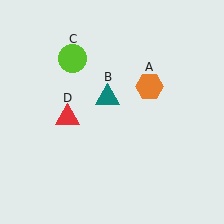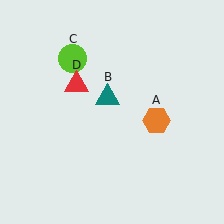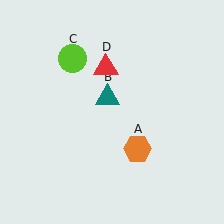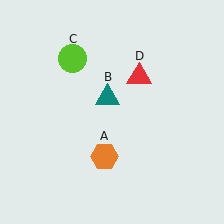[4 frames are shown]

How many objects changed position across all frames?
2 objects changed position: orange hexagon (object A), red triangle (object D).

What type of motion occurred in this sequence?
The orange hexagon (object A), red triangle (object D) rotated clockwise around the center of the scene.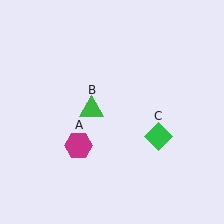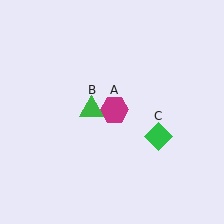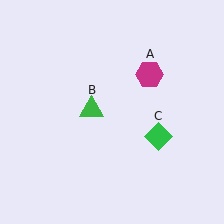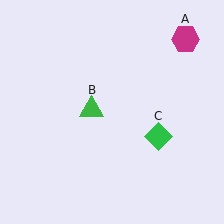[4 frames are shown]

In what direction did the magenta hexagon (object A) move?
The magenta hexagon (object A) moved up and to the right.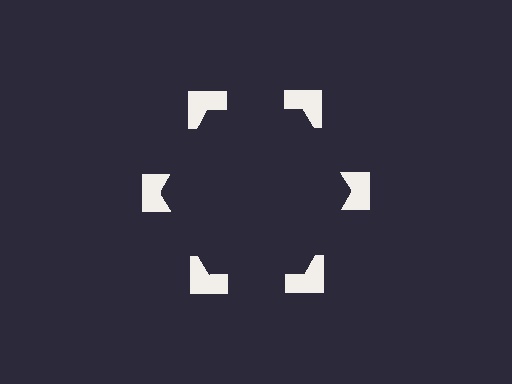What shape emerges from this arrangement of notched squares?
An illusory hexagon — its edges are inferred from the aligned wedge cuts in the notched squares, not physically drawn.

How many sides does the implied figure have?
6 sides.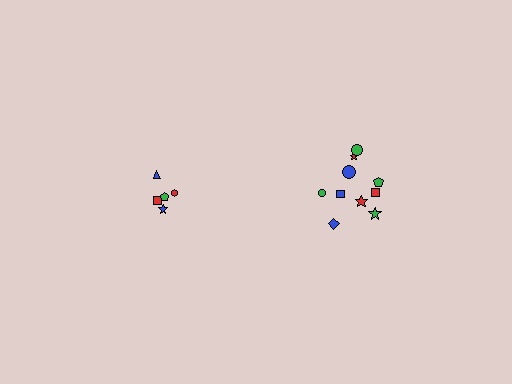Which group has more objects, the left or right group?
The right group.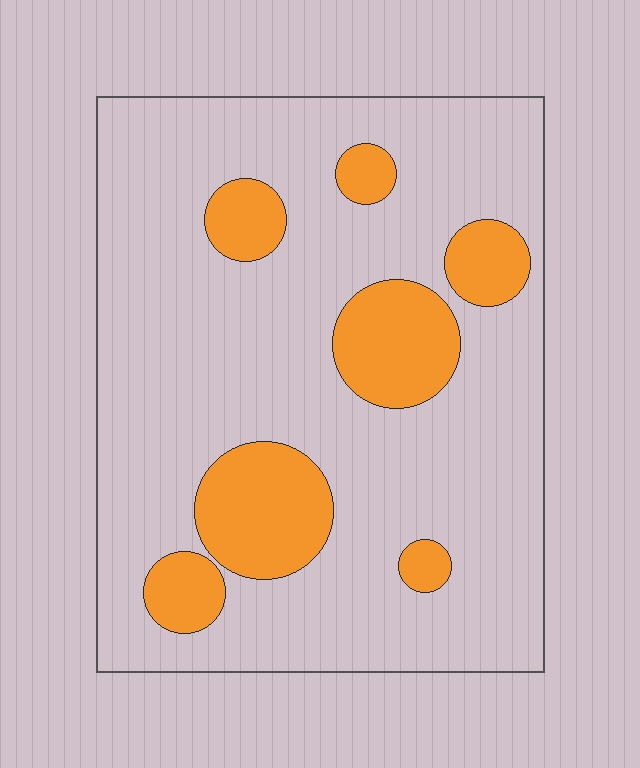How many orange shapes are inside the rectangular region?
7.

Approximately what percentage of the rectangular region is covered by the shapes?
Approximately 20%.